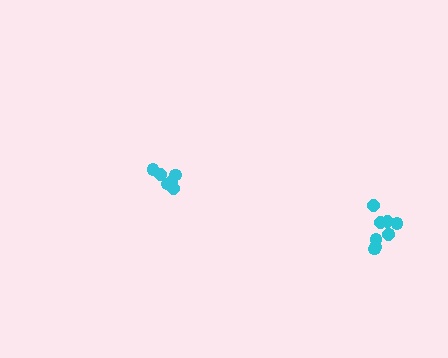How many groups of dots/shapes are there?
There are 2 groups.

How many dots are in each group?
Group 1: 6 dots, Group 2: 9 dots (15 total).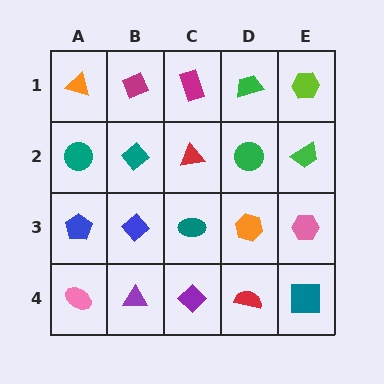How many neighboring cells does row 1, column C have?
3.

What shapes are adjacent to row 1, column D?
A green circle (row 2, column D), a magenta rectangle (row 1, column C), a lime hexagon (row 1, column E).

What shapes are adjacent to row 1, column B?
A teal diamond (row 2, column B), an orange triangle (row 1, column A), a magenta rectangle (row 1, column C).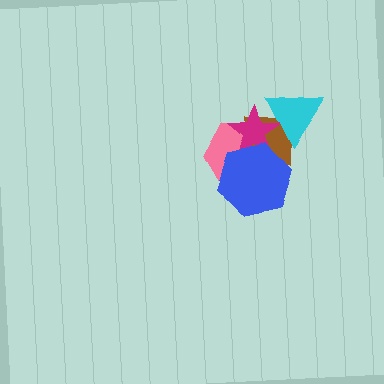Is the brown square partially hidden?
Yes, it is partially covered by another shape.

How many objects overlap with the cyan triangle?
2 objects overlap with the cyan triangle.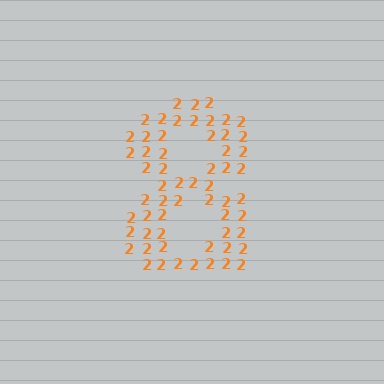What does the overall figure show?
The overall figure shows the digit 8.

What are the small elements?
The small elements are digit 2's.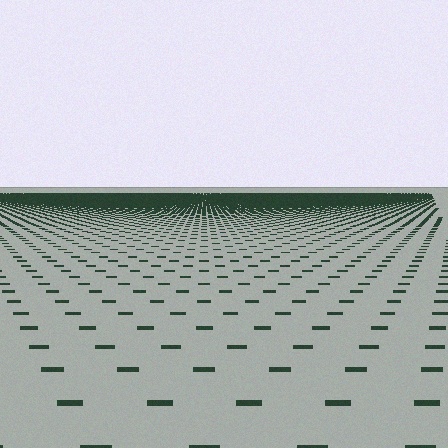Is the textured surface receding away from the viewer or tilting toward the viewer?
The surface is receding away from the viewer. Texture elements get smaller and denser toward the top.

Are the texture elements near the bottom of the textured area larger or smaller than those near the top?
Larger. Near the bottom, elements are closer to the viewer and appear at a bigger on-screen size.